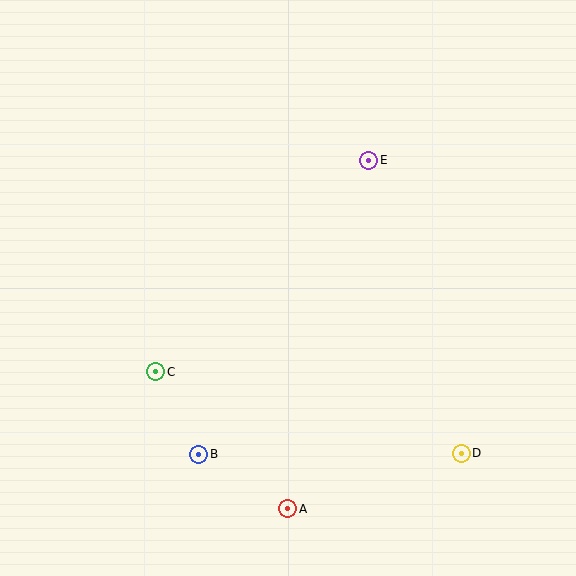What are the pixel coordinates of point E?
Point E is at (369, 160).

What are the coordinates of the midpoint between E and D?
The midpoint between E and D is at (415, 307).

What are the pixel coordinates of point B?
Point B is at (199, 454).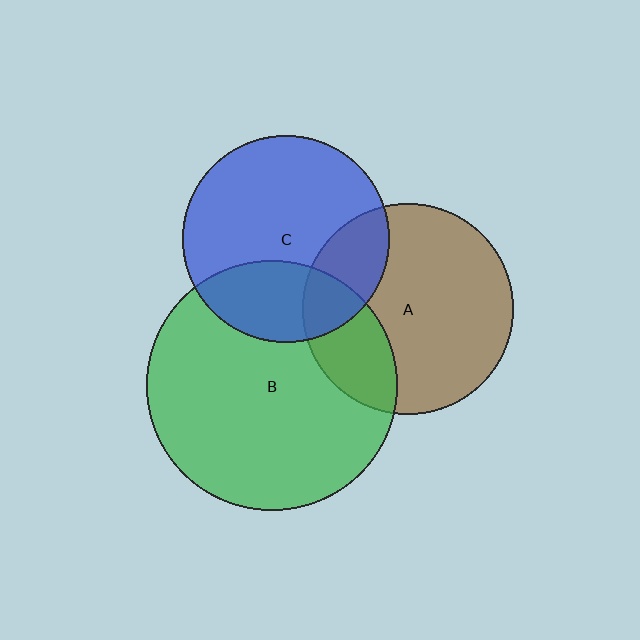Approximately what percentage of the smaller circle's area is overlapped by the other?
Approximately 25%.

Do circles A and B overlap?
Yes.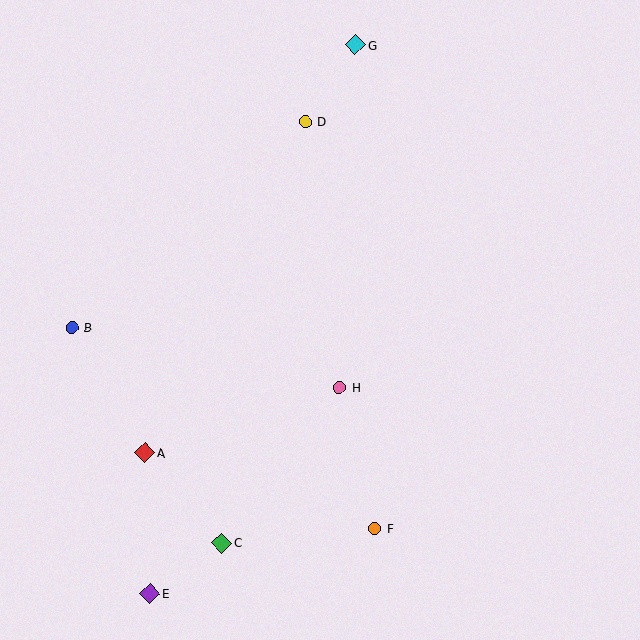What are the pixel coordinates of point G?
Point G is at (355, 45).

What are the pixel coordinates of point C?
Point C is at (222, 543).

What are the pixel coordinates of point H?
Point H is at (339, 388).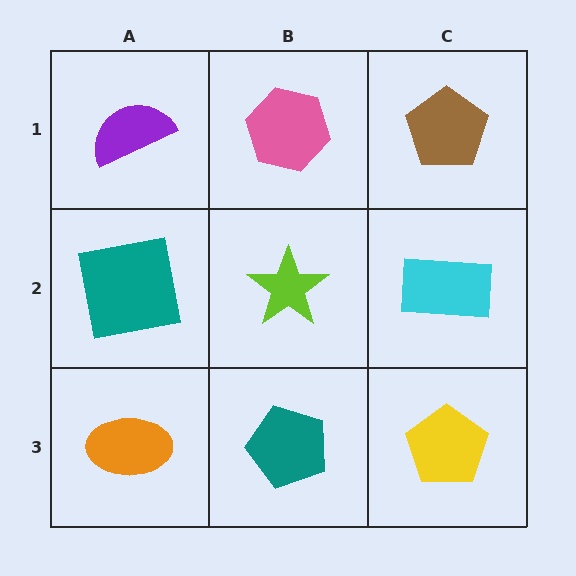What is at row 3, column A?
An orange ellipse.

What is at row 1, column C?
A brown pentagon.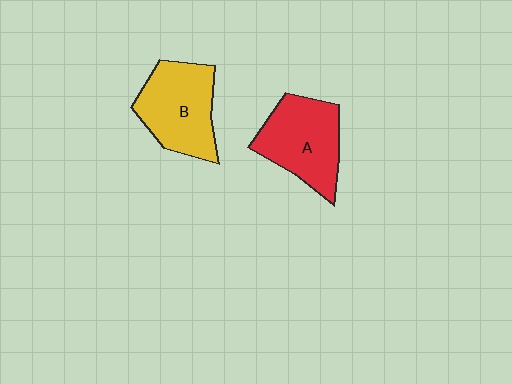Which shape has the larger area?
Shape B (yellow).